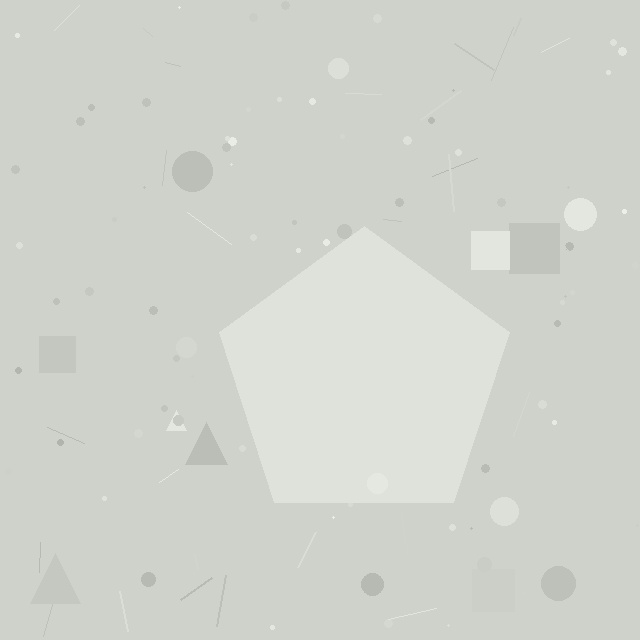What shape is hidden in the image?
A pentagon is hidden in the image.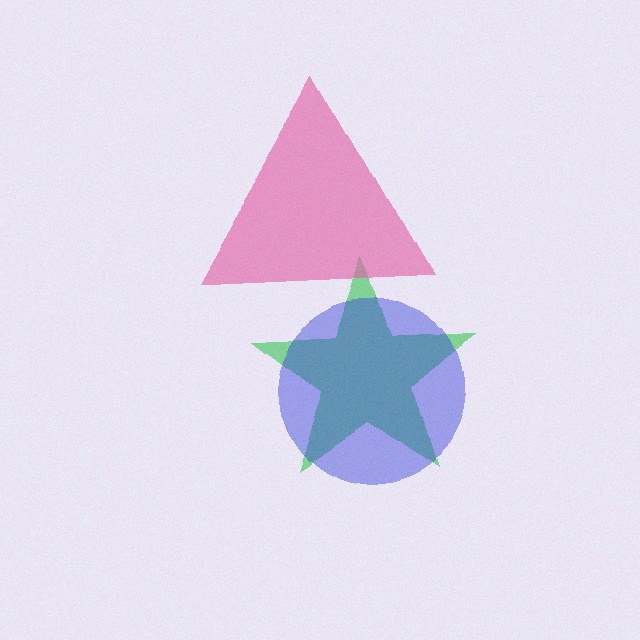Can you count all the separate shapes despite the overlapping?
Yes, there are 3 separate shapes.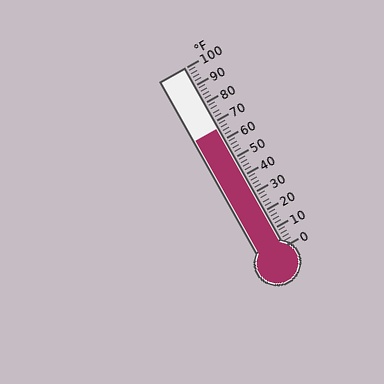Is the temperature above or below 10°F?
The temperature is above 10°F.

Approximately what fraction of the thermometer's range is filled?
The thermometer is filled to approximately 65% of its range.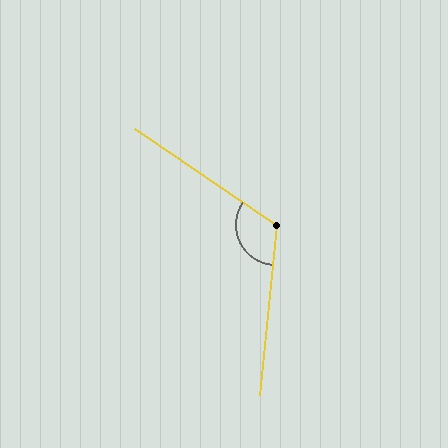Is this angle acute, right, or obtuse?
It is obtuse.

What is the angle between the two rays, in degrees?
Approximately 119 degrees.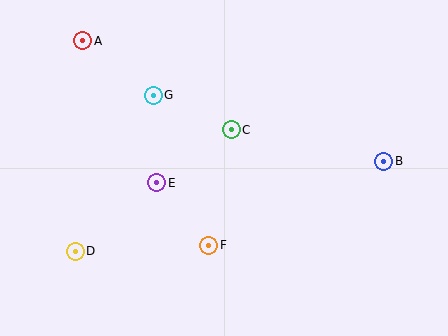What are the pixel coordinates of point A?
Point A is at (83, 41).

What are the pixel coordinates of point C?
Point C is at (231, 130).